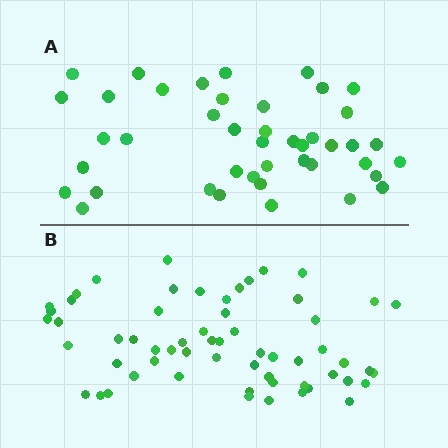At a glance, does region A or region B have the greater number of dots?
Region B (the bottom region) has more dots.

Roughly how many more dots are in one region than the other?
Region B has approximately 15 more dots than region A.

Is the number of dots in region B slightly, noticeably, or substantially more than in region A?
Region B has noticeably more, but not dramatically so. The ratio is roughly 1.4 to 1.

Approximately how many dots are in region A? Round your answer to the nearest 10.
About 40 dots. (The exact count is 43, which rounds to 40.)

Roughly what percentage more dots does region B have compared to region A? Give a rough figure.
About 40% more.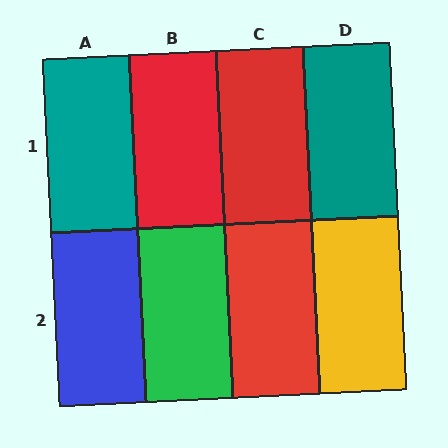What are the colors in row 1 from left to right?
Teal, red, red, teal.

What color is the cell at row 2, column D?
Yellow.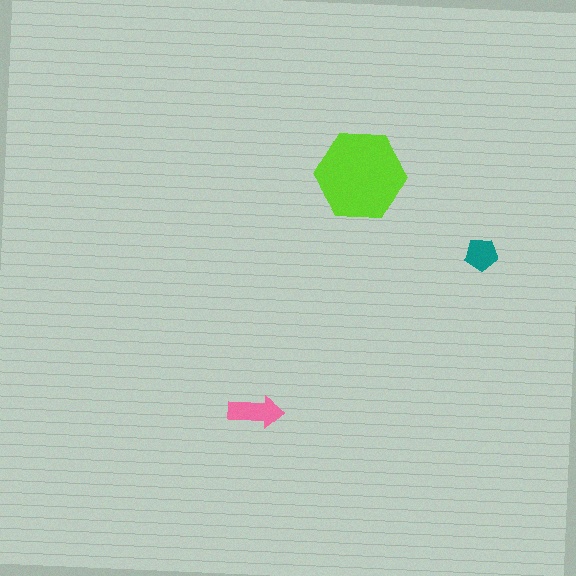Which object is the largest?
The lime hexagon.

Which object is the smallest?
The teal pentagon.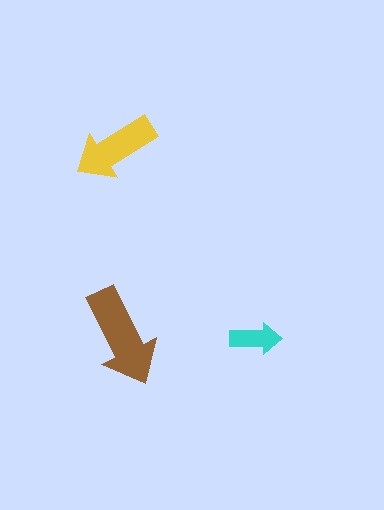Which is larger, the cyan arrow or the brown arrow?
The brown one.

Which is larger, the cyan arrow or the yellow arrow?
The yellow one.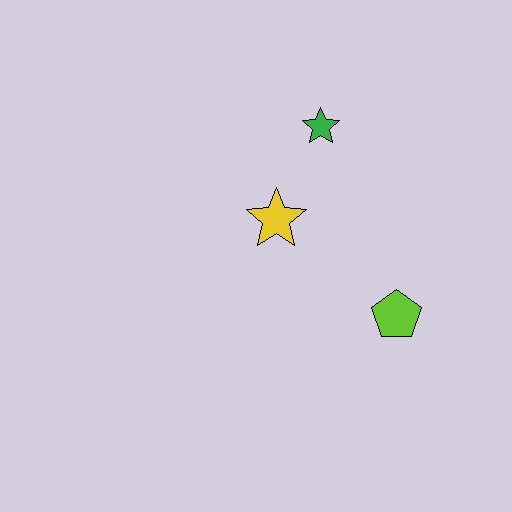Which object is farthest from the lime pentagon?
The green star is farthest from the lime pentagon.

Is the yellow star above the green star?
No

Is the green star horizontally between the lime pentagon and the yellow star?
Yes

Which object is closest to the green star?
The yellow star is closest to the green star.